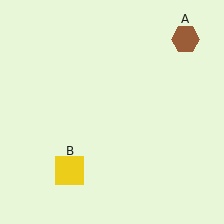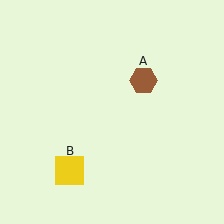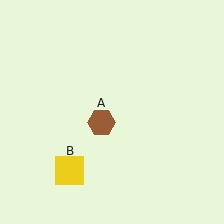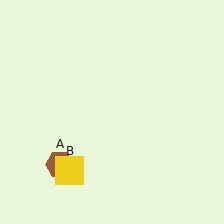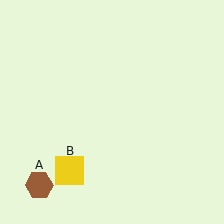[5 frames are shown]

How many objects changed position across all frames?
1 object changed position: brown hexagon (object A).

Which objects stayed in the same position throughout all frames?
Yellow square (object B) remained stationary.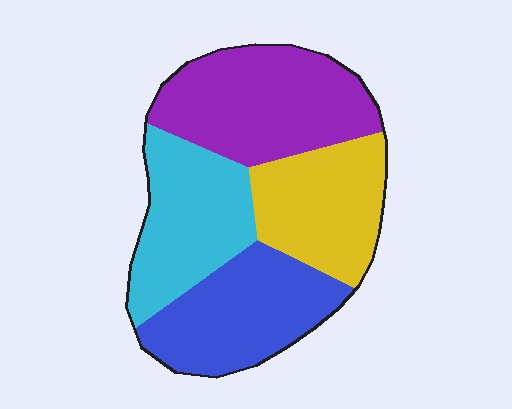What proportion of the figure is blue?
Blue covers around 25% of the figure.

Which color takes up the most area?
Purple, at roughly 30%.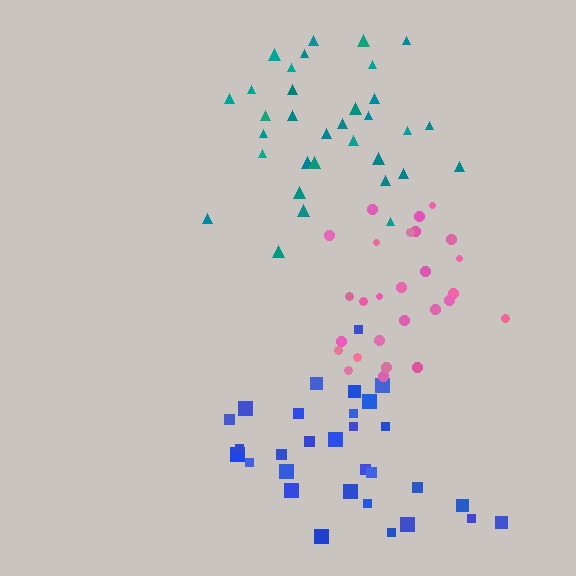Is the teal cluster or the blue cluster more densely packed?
Blue.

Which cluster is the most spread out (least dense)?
Teal.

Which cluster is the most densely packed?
Pink.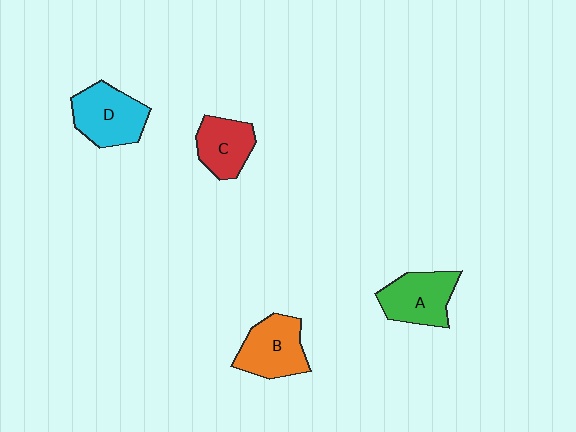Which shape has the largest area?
Shape D (cyan).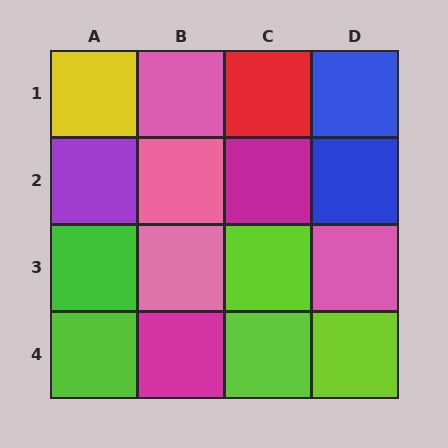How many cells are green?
1 cell is green.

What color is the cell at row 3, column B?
Pink.